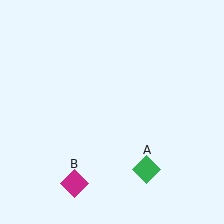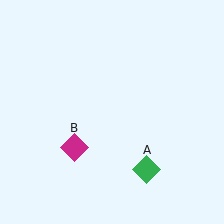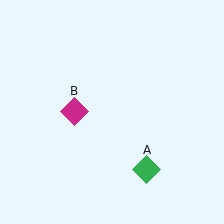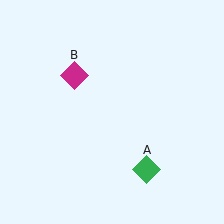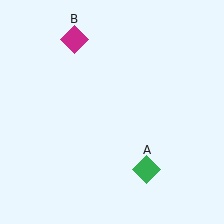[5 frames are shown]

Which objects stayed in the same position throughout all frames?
Green diamond (object A) remained stationary.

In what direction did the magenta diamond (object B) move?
The magenta diamond (object B) moved up.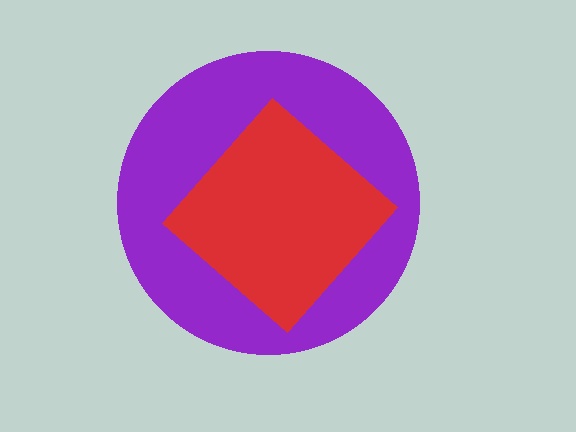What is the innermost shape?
The red diamond.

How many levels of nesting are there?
2.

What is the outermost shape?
The purple circle.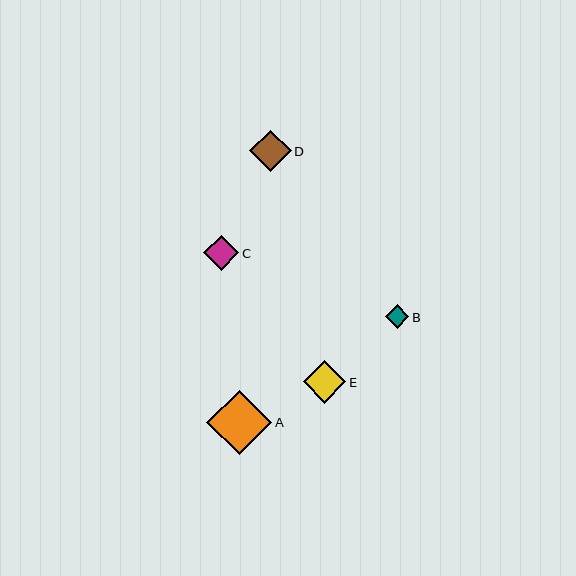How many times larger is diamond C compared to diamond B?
Diamond C is approximately 1.5 times the size of diamond B.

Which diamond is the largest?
Diamond A is the largest with a size of approximately 65 pixels.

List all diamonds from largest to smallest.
From largest to smallest: A, E, D, C, B.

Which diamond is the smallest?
Diamond B is the smallest with a size of approximately 23 pixels.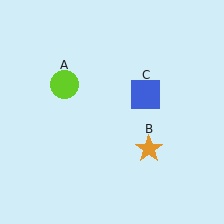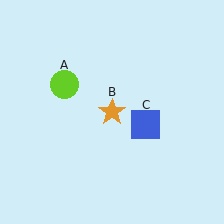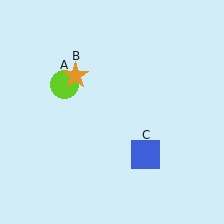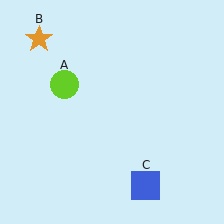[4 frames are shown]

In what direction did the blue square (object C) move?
The blue square (object C) moved down.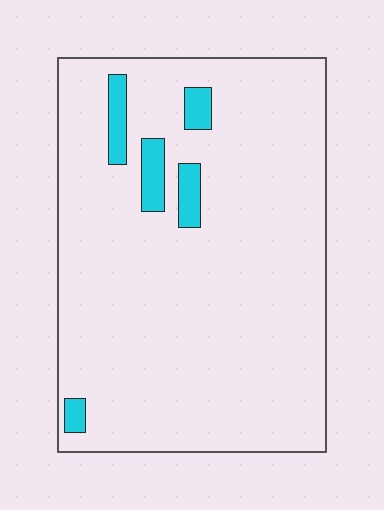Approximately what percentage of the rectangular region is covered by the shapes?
Approximately 5%.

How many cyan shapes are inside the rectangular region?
5.